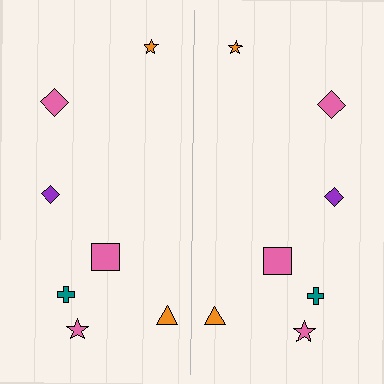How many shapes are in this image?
There are 14 shapes in this image.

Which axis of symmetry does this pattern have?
The pattern has a vertical axis of symmetry running through the center of the image.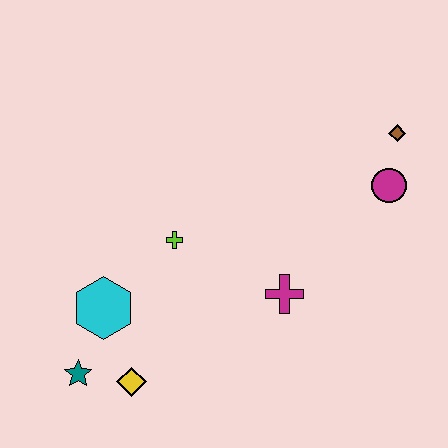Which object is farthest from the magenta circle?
The teal star is farthest from the magenta circle.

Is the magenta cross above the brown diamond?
No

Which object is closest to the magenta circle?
The brown diamond is closest to the magenta circle.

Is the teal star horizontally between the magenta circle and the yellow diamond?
No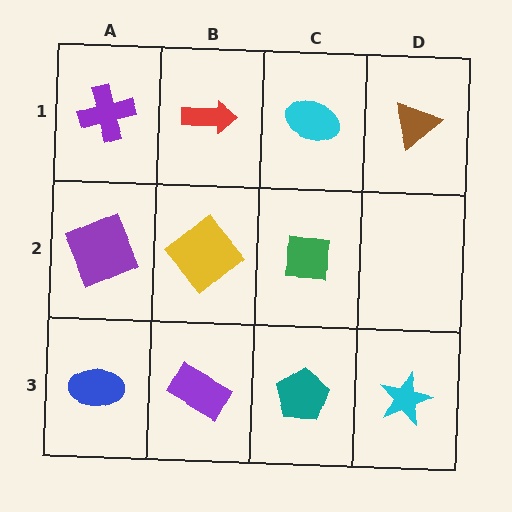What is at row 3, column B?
A purple rectangle.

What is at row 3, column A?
A blue ellipse.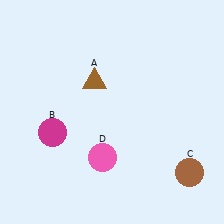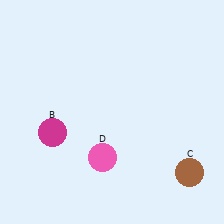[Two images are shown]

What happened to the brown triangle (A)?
The brown triangle (A) was removed in Image 2. It was in the top-left area of Image 1.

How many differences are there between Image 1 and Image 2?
There is 1 difference between the two images.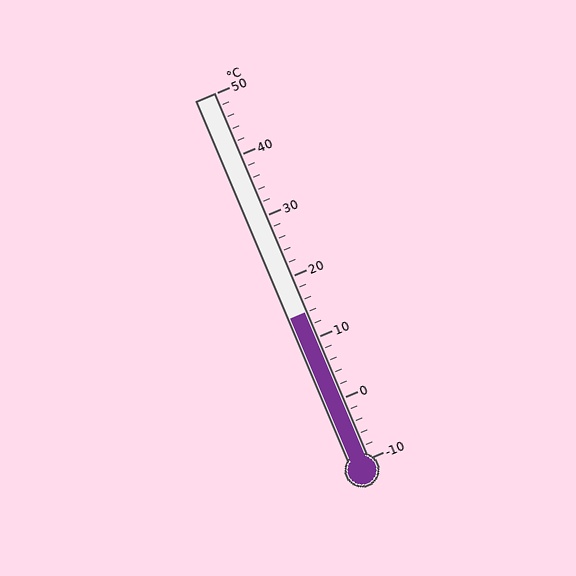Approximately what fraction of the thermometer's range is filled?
The thermometer is filled to approximately 40% of its range.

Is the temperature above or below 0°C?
The temperature is above 0°C.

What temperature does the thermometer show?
The thermometer shows approximately 14°C.